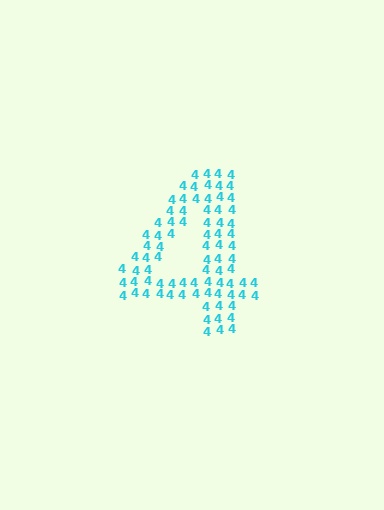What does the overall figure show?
The overall figure shows the digit 4.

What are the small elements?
The small elements are digit 4's.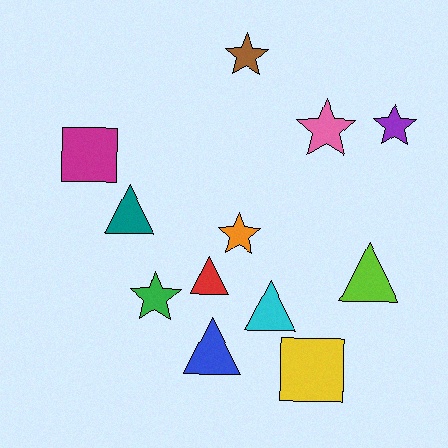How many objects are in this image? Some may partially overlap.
There are 12 objects.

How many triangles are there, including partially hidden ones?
There are 5 triangles.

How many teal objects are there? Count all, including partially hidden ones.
There is 1 teal object.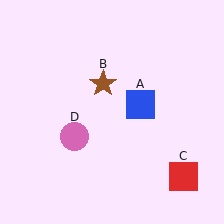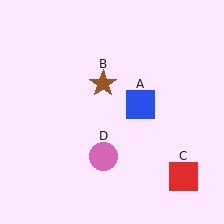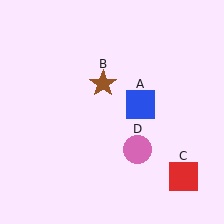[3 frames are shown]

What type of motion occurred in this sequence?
The pink circle (object D) rotated counterclockwise around the center of the scene.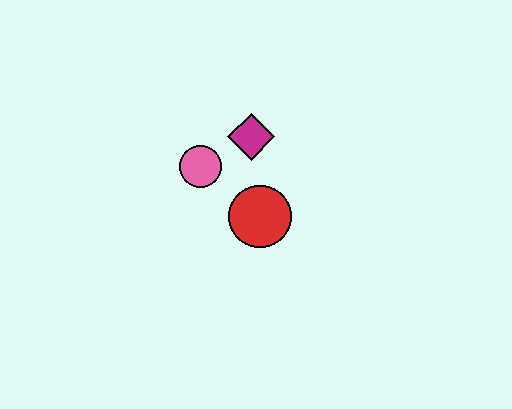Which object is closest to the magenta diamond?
The pink circle is closest to the magenta diamond.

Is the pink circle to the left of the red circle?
Yes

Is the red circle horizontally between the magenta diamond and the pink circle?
No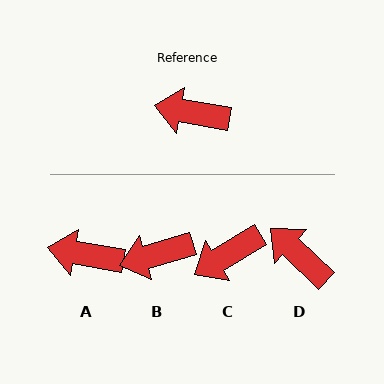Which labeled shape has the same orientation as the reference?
A.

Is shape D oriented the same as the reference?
No, it is off by about 34 degrees.